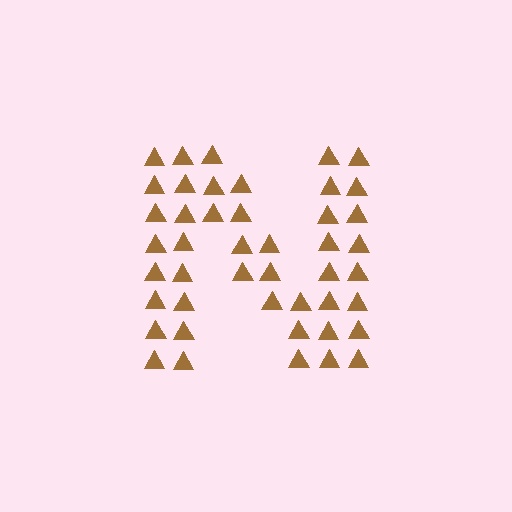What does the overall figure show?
The overall figure shows the letter N.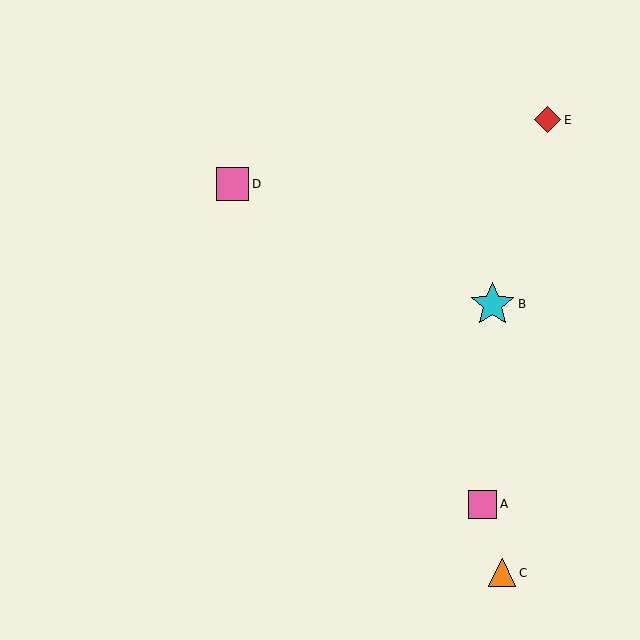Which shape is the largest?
The cyan star (labeled B) is the largest.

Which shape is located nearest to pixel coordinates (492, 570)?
The orange triangle (labeled C) at (502, 573) is nearest to that location.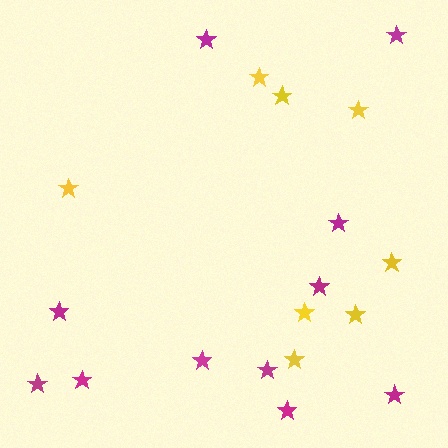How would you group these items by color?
There are 2 groups: one group of magenta stars (11) and one group of yellow stars (8).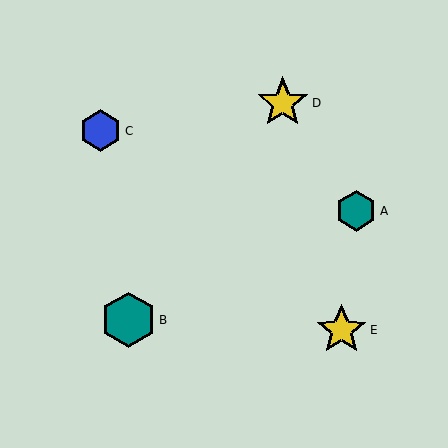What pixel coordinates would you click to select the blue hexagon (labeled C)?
Click at (101, 131) to select the blue hexagon C.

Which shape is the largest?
The teal hexagon (labeled B) is the largest.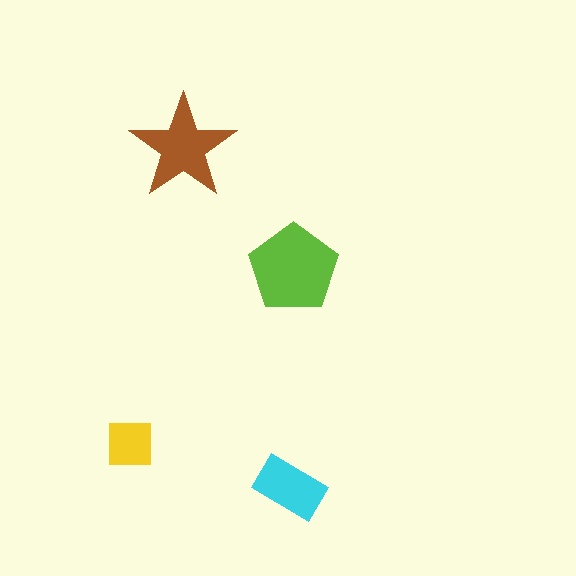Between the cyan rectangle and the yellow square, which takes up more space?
The cyan rectangle.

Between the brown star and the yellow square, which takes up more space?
The brown star.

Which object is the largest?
The lime pentagon.